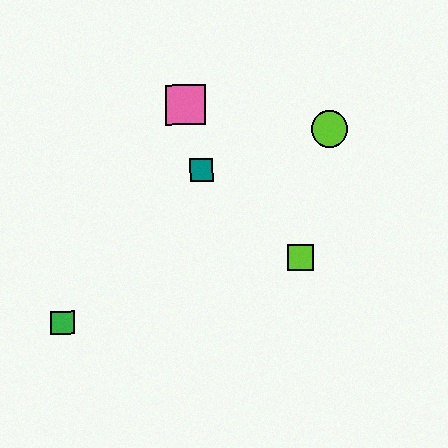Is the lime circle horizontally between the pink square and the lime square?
No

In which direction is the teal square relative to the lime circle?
The teal square is to the left of the lime circle.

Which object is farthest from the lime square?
The green square is farthest from the lime square.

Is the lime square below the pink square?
Yes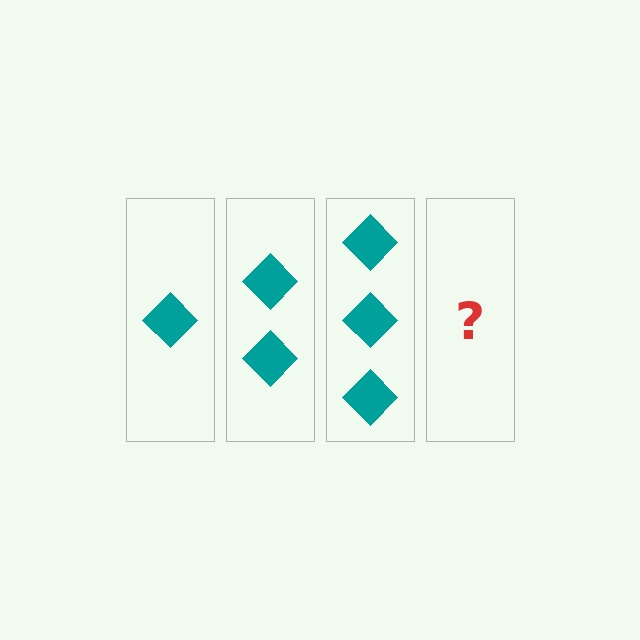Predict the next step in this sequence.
The next step is 4 diamonds.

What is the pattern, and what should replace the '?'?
The pattern is that each step adds one more diamond. The '?' should be 4 diamonds.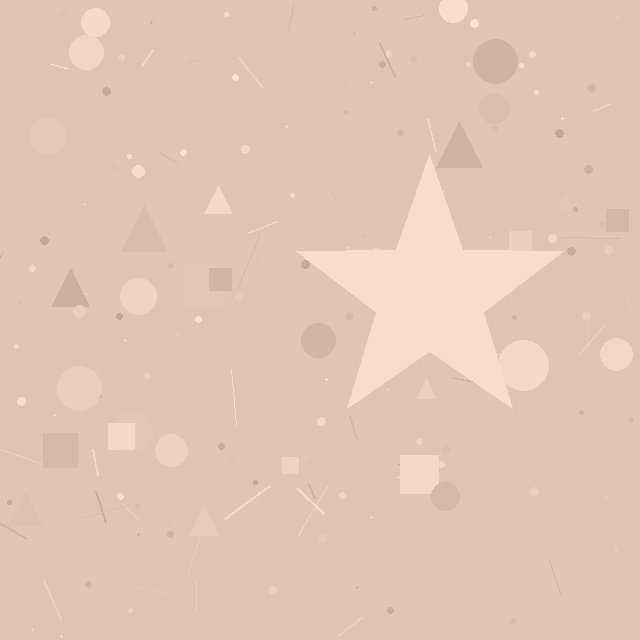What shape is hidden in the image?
A star is hidden in the image.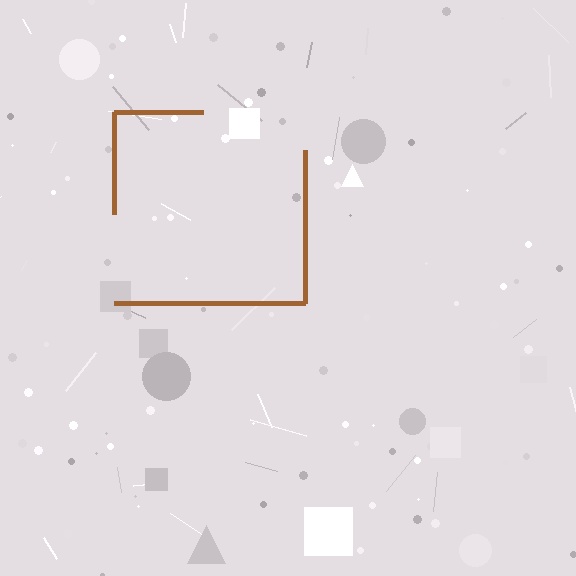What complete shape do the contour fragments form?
The contour fragments form a square.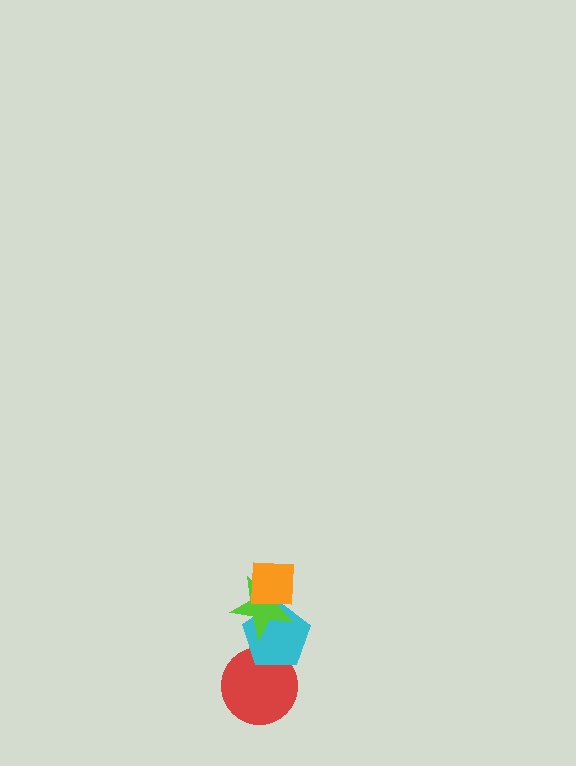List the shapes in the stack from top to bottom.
From top to bottom: the orange square, the lime star, the cyan pentagon, the red circle.